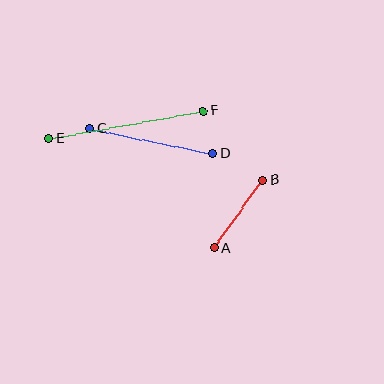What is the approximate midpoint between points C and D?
The midpoint is at approximately (151, 141) pixels.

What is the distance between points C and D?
The distance is approximately 126 pixels.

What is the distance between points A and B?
The distance is approximately 83 pixels.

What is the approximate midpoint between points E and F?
The midpoint is at approximately (126, 125) pixels.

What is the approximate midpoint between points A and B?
The midpoint is at approximately (238, 214) pixels.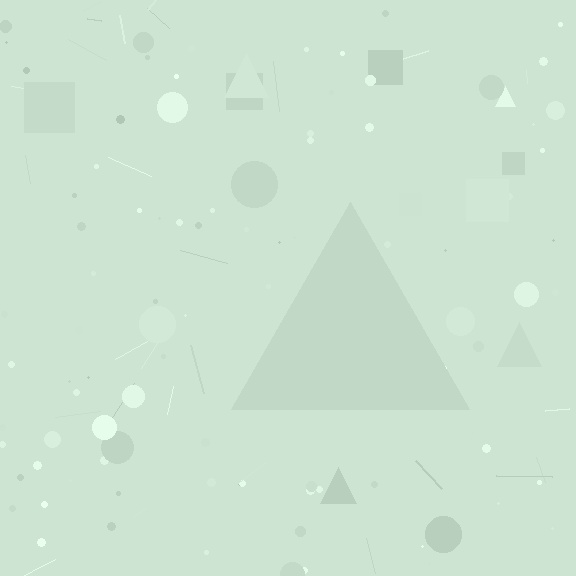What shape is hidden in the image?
A triangle is hidden in the image.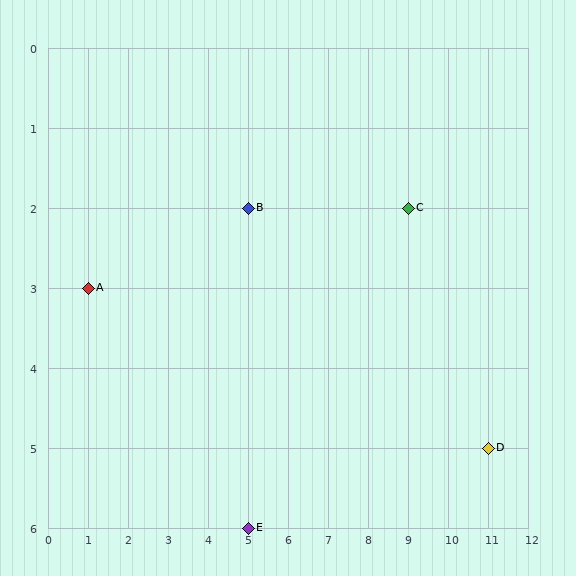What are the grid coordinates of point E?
Point E is at grid coordinates (5, 6).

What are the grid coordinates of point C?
Point C is at grid coordinates (9, 2).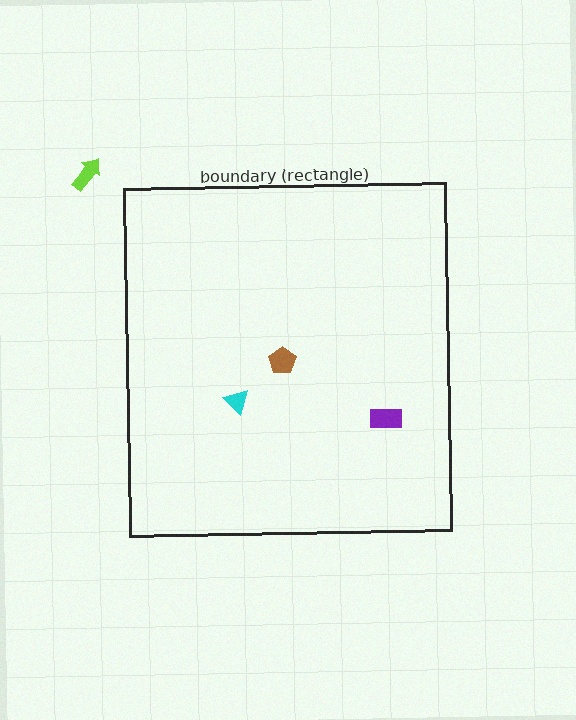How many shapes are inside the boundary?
3 inside, 1 outside.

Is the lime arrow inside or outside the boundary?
Outside.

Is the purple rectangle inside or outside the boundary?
Inside.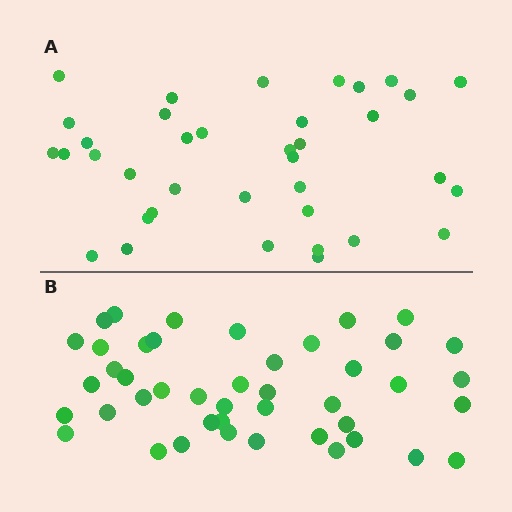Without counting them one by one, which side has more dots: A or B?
Region B (the bottom region) has more dots.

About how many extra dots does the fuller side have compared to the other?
Region B has roughly 8 or so more dots than region A.